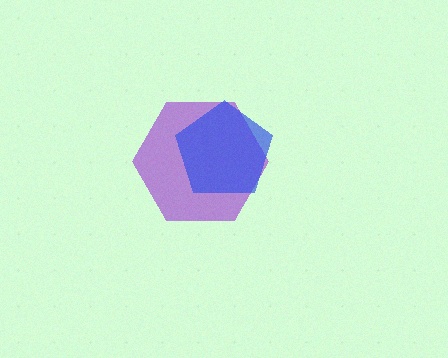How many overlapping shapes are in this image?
There are 2 overlapping shapes in the image.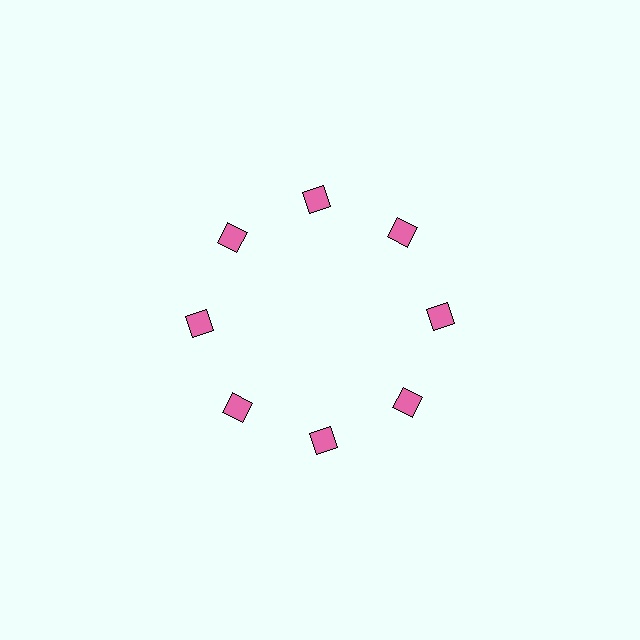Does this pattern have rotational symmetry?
Yes, this pattern has 8-fold rotational symmetry. It looks the same after rotating 45 degrees around the center.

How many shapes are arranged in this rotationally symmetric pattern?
There are 8 shapes, arranged in 8 groups of 1.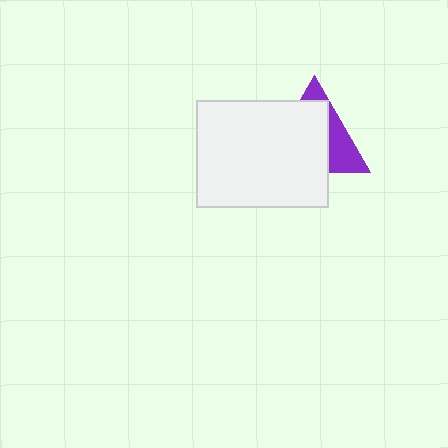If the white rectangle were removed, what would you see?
You would see the complete purple triangle.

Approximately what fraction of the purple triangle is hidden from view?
Roughly 66% of the purple triangle is hidden behind the white rectangle.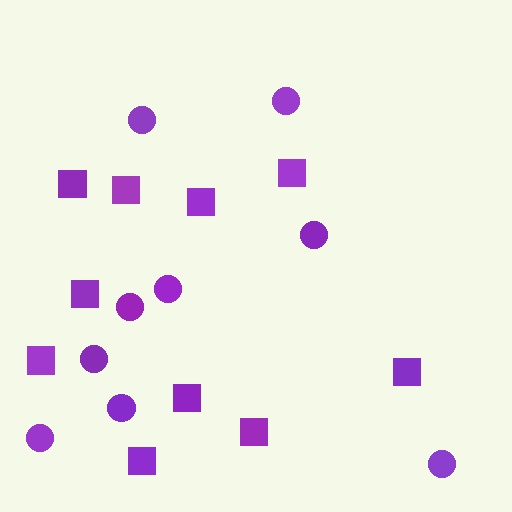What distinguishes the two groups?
There are 2 groups: one group of circles (9) and one group of squares (10).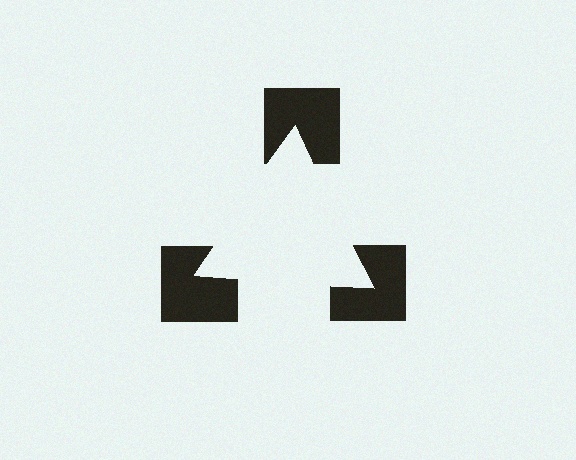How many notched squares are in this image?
There are 3 — one at each vertex of the illusory triangle.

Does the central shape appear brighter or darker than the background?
It typically appears slightly brighter than the background, even though no actual brightness change is drawn.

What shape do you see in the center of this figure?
An illusory triangle — its edges are inferred from the aligned wedge cuts in the notched squares, not physically drawn.